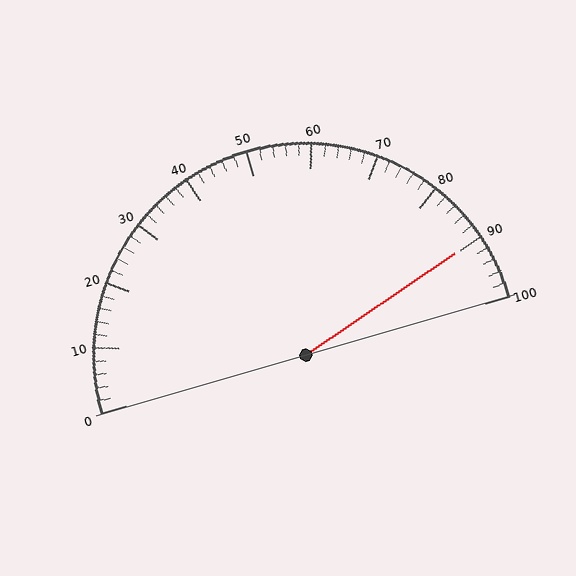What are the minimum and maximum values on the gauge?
The gauge ranges from 0 to 100.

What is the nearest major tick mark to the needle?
The nearest major tick mark is 90.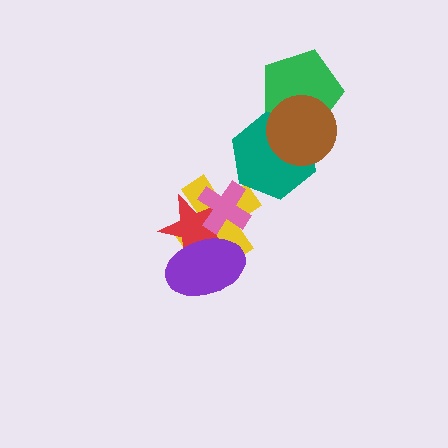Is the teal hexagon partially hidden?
Yes, it is partially covered by another shape.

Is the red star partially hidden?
Yes, it is partially covered by another shape.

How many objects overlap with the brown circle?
2 objects overlap with the brown circle.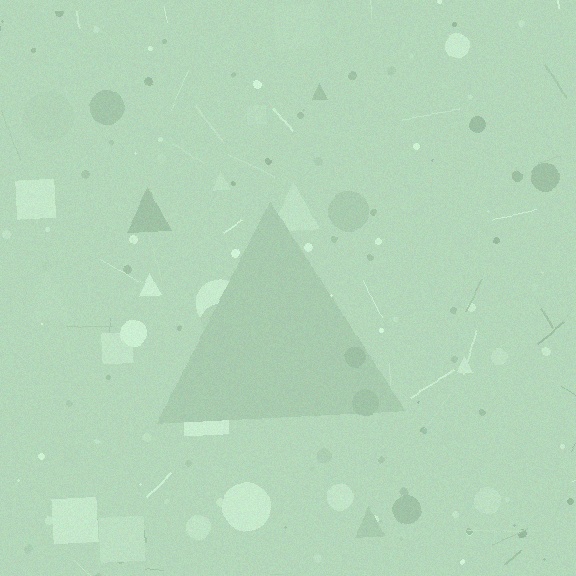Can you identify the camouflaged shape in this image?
The camouflaged shape is a triangle.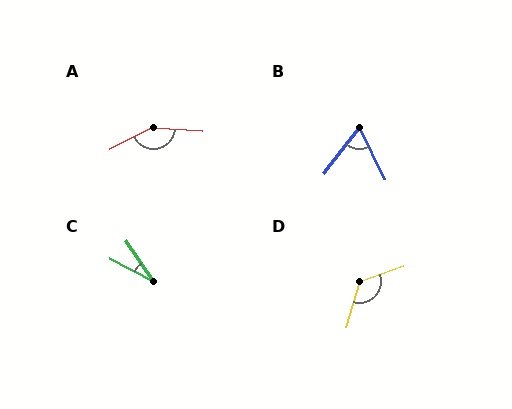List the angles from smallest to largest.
C (29°), B (64°), D (126°), A (149°).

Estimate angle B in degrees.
Approximately 64 degrees.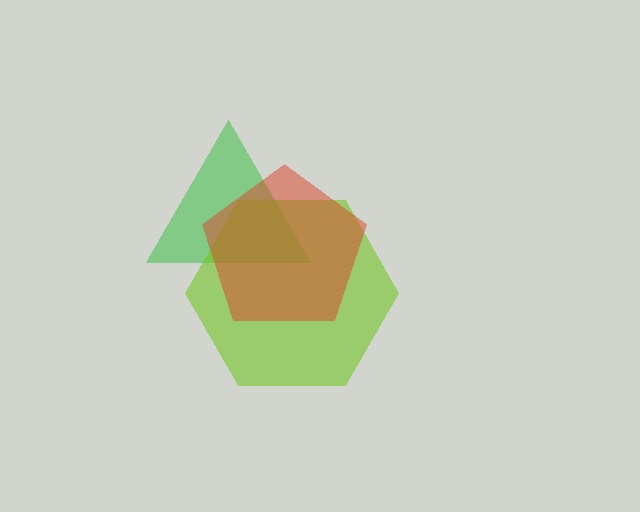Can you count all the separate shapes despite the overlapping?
Yes, there are 3 separate shapes.